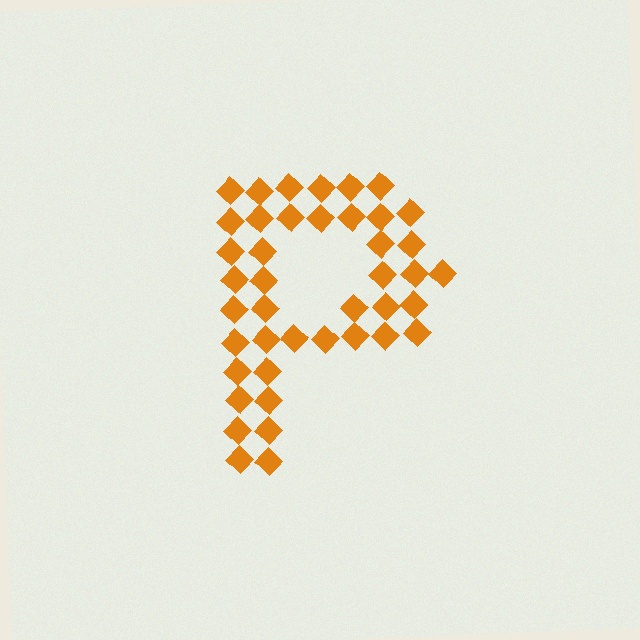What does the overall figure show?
The overall figure shows the letter P.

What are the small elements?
The small elements are diamonds.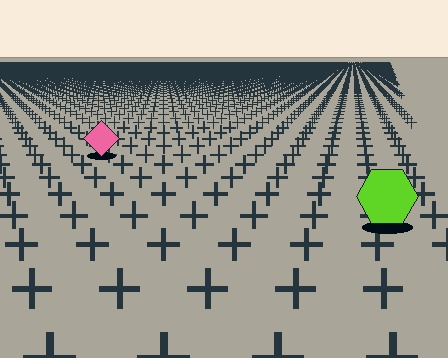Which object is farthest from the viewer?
The pink diamond is farthest from the viewer. It appears smaller and the ground texture around it is denser.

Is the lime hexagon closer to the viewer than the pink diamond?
Yes. The lime hexagon is closer — you can tell from the texture gradient: the ground texture is coarser near it.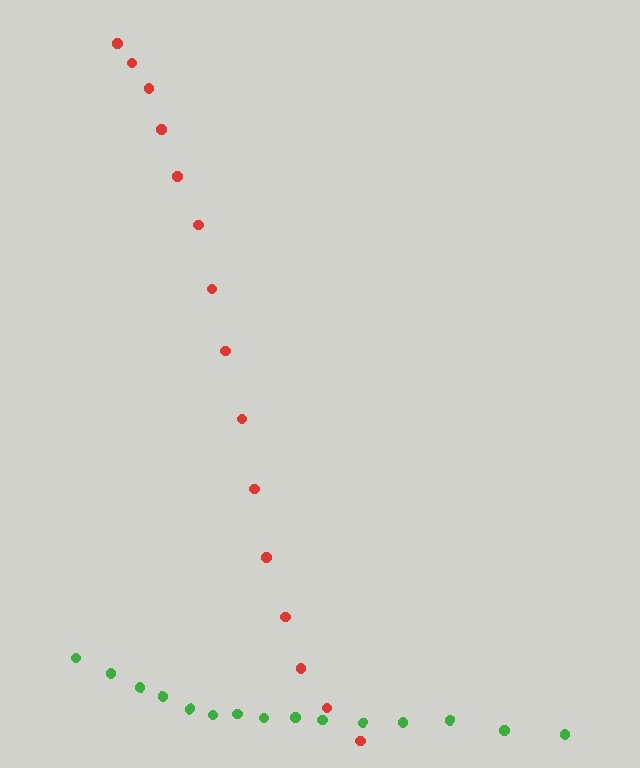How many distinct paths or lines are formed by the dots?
There are 2 distinct paths.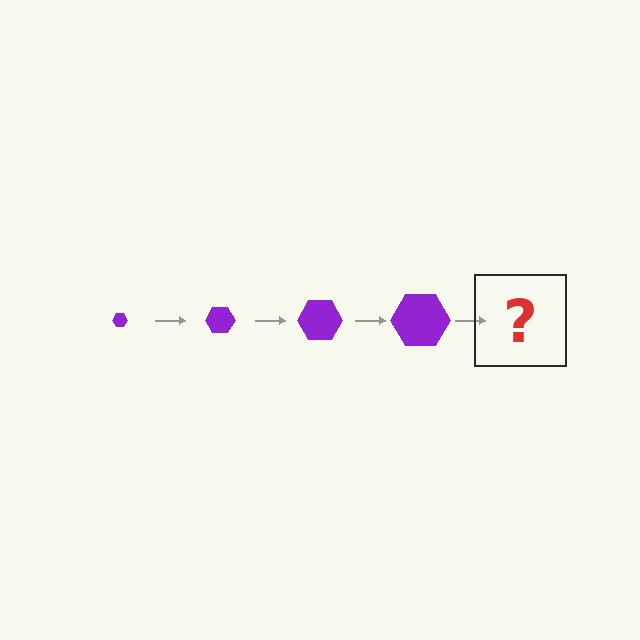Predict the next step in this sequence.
The next step is a purple hexagon, larger than the previous one.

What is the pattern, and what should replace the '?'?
The pattern is that the hexagon gets progressively larger each step. The '?' should be a purple hexagon, larger than the previous one.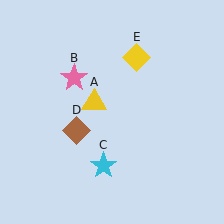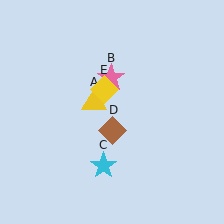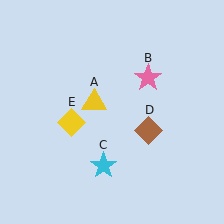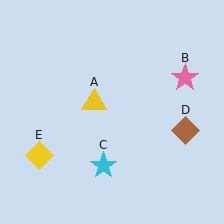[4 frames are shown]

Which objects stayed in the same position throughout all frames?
Yellow triangle (object A) and cyan star (object C) remained stationary.